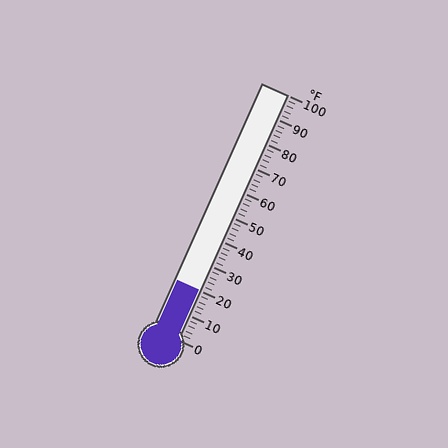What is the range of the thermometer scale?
The thermometer scale ranges from 0°F to 100°F.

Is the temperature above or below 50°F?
The temperature is below 50°F.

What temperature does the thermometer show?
The thermometer shows approximately 20°F.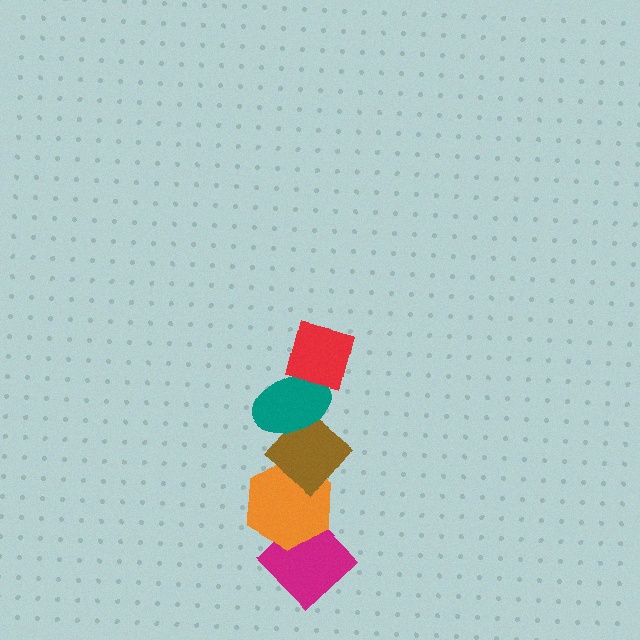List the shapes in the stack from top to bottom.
From top to bottom: the red square, the teal ellipse, the brown diamond, the orange hexagon, the magenta diamond.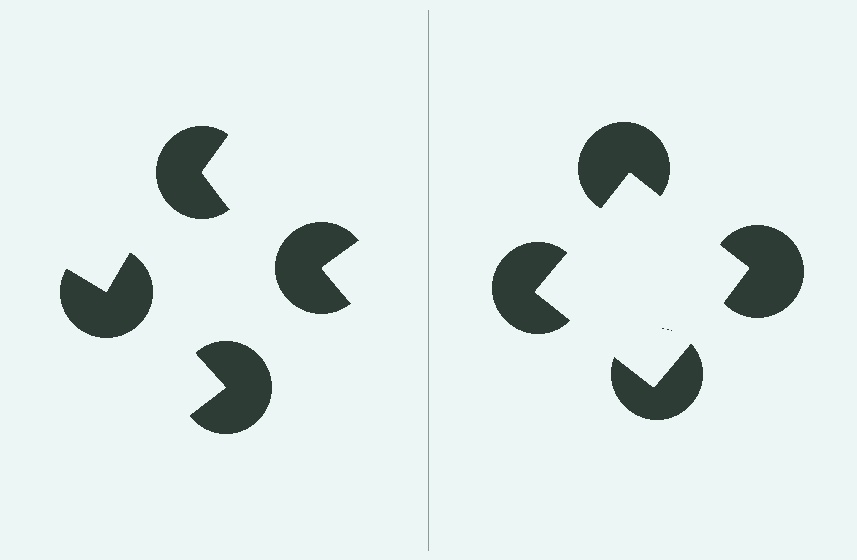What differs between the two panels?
The pac-man discs are positioned identically on both sides; only the wedge orientations differ. On the right they align to a square; on the left they are misaligned.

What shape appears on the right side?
An illusory square.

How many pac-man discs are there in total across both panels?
8 — 4 on each side.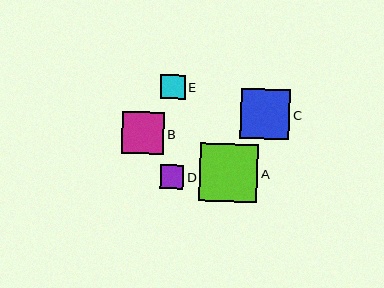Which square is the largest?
Square A is the largest with a size of approximately 58 pixels.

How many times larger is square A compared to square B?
Square A is approximately 1.4 times the size of square B.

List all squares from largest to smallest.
From largest to smallest: A, C, B, E, D.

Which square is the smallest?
Square D is the smallest with a size of approximately 23 pixels.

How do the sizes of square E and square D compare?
Square E and square D are approximately the same size.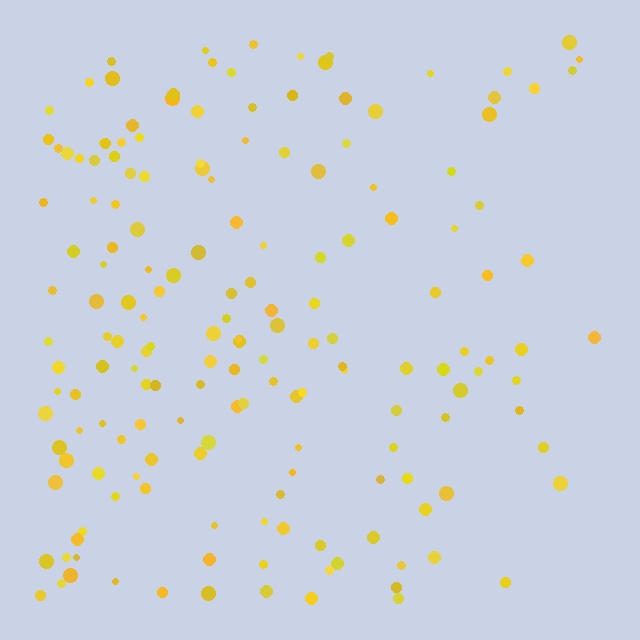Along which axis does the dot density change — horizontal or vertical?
Horizontal.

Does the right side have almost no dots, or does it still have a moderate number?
Still a moderate number, just noticeably fewer than the left.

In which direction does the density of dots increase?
From right to left, with the left side densest.